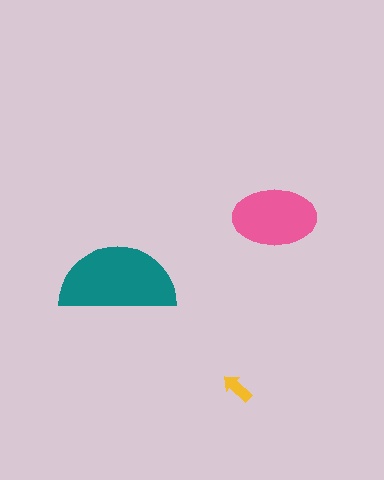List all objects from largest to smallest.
The teal semicircle, the pink ellipse, the yellow arrow.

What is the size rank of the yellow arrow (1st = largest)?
3rd.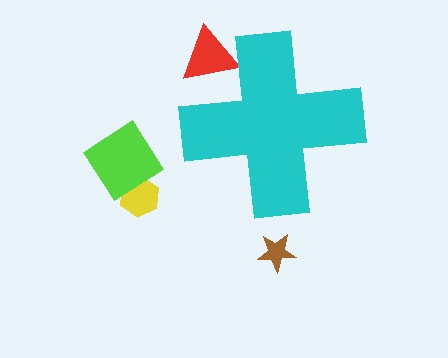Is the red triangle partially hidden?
Yes, the red triangle is partially hidden behind the cyan cross.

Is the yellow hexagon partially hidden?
No, the yellow hexagon is fully visible.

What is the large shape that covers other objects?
A cyan cross.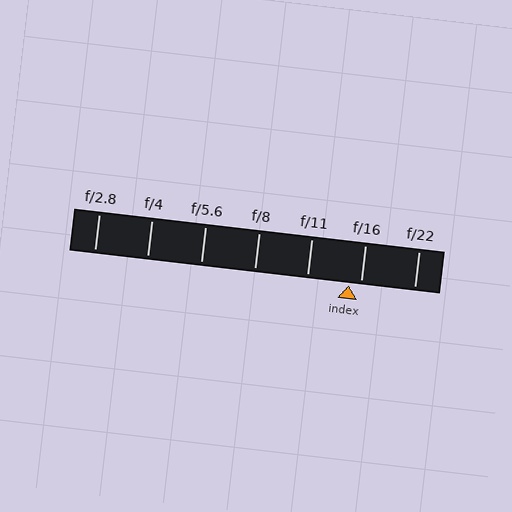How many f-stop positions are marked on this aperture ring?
There are 7 f-stop positions marked.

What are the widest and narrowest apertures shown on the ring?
The widest aperture shown is f/2.8 and the narrowest is f/22.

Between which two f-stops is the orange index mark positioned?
The index mark is between f/11 and f/16.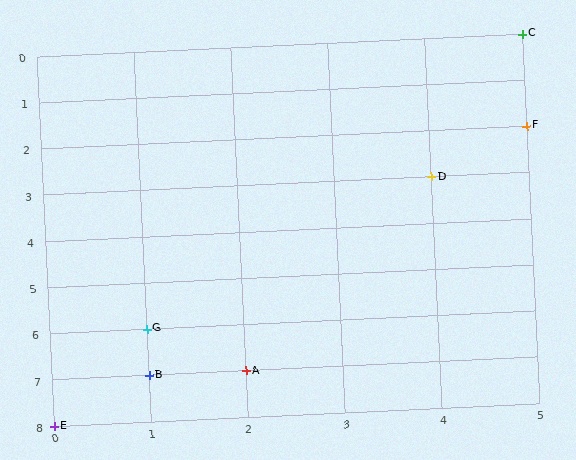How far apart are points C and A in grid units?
Points C and A are 3 columns and 7 rows apart (about 7.6 grid units diagonally).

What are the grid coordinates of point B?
Point B is at grid coordinates (1, 7).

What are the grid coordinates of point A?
Point A is at grid coordinates (2, 7).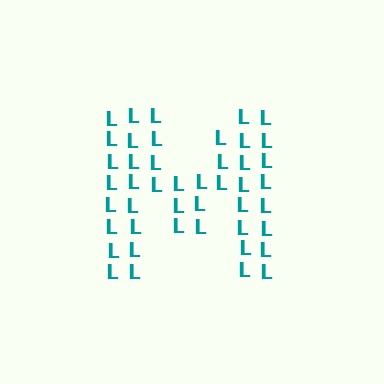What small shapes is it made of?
It is made of small letter L's.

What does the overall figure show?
The overall figure shows the letter M.